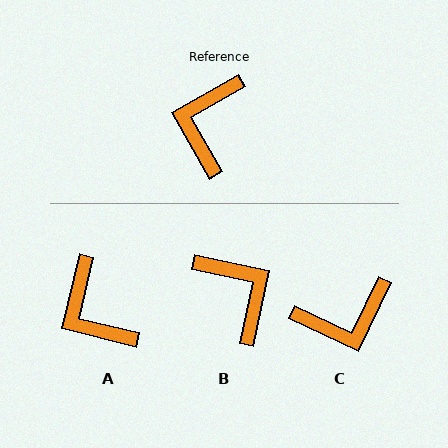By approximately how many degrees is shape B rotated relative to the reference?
Approximately 131 degrees clockwise.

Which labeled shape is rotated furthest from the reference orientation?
B, about 131 degrees away.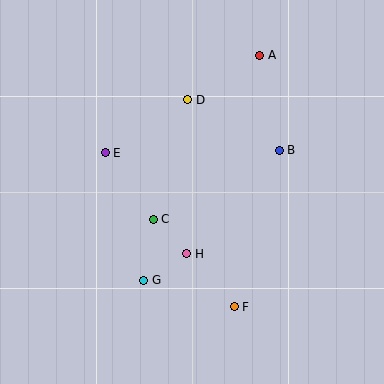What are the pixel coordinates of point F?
Point F is at (234, 307).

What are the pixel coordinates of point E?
Point E is at (105, 153).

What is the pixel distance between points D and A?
The distance between D and A is 85 pixels.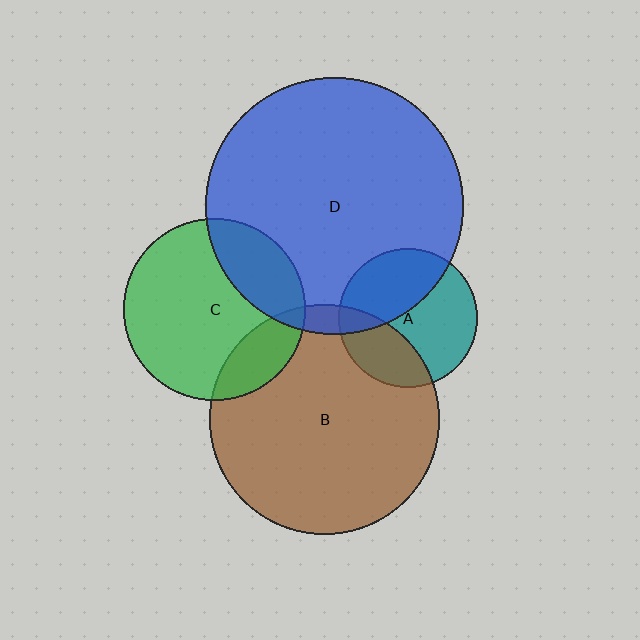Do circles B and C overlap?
Yes.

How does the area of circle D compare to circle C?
Approximately 2.0 times.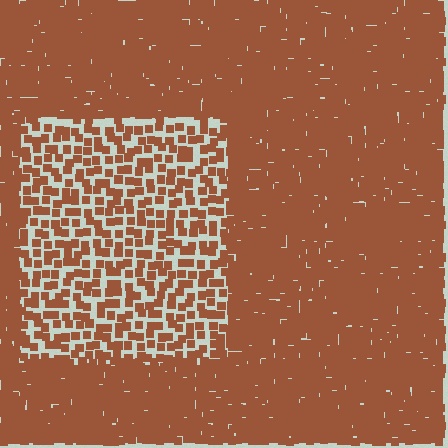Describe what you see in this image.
The image contains small brown elements arranged at two different densities. A rectangle-shaped region is visible where the elements are less densely packed than the surrounding area.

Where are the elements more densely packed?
The elements are more densely packed outside the rectangle boundary.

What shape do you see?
I see a rectangle.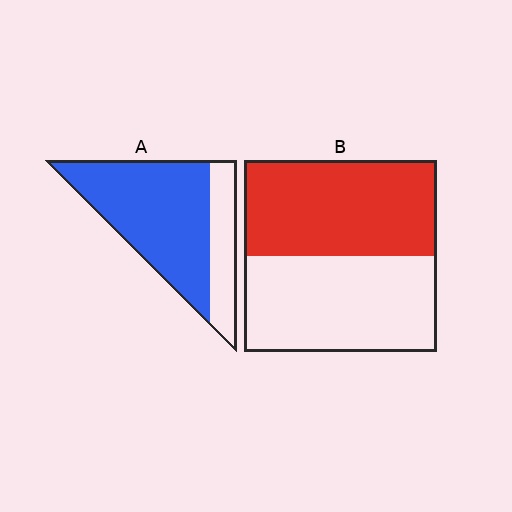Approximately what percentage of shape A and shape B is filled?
A is approximately 75% and B is approximately 50%.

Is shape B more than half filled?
Roughly half.